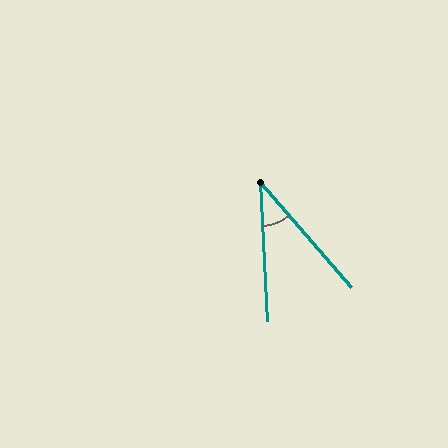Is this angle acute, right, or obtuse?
It is acute.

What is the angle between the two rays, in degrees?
Approximately 38 degrees.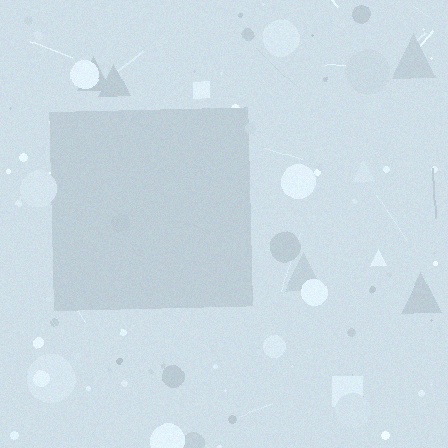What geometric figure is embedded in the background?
A square is embedded in the background.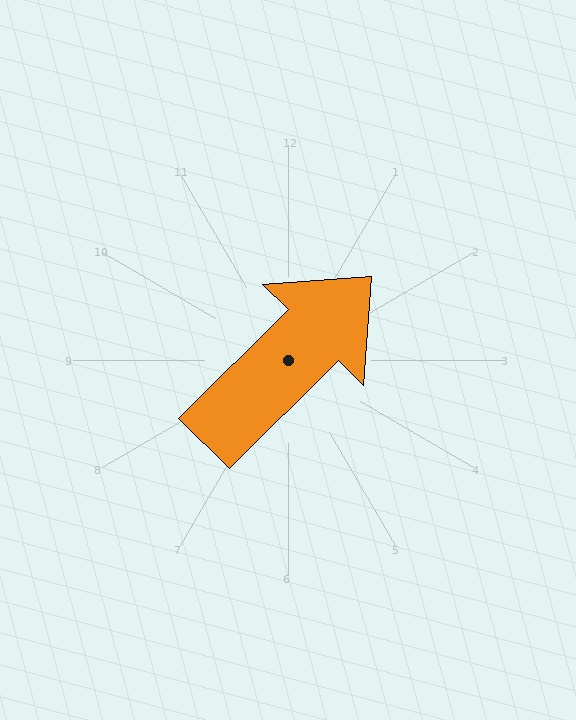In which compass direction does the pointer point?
Northeast.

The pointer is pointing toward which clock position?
Roughly 2 o'clock.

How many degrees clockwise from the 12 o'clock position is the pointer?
Approximately 45 degrees.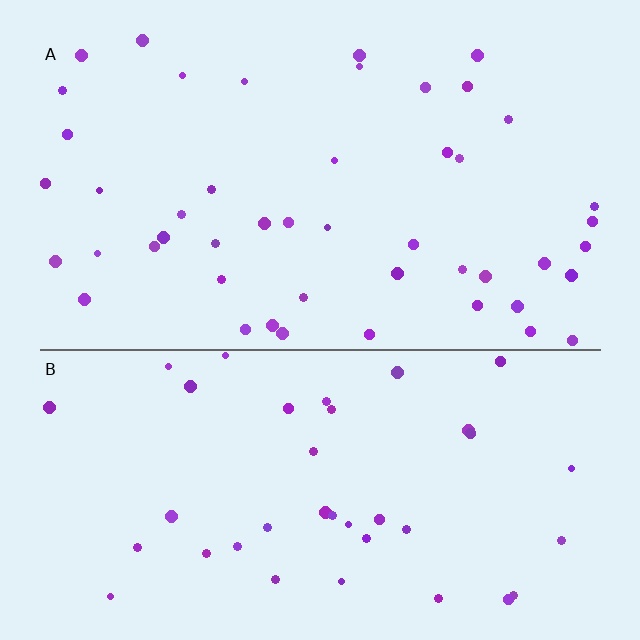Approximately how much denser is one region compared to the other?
Approximately 1.2× — region A over region B.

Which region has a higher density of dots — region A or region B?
A (the top).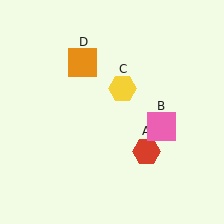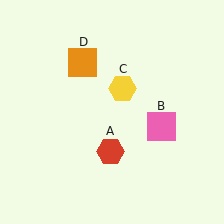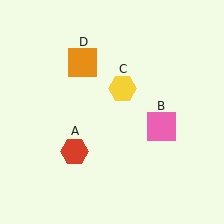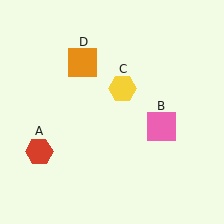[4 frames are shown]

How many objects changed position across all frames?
1 object changed position: red hexagon (object A).